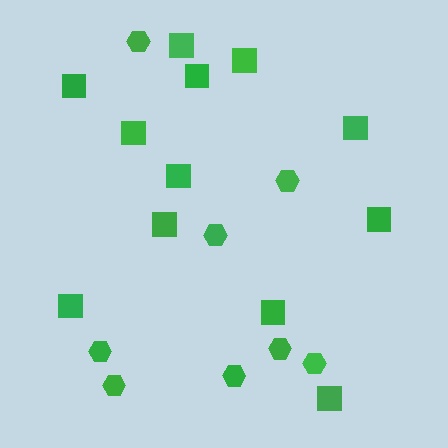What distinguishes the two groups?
There are 2 groups: one group of hexagons (8) and one group of squares (12).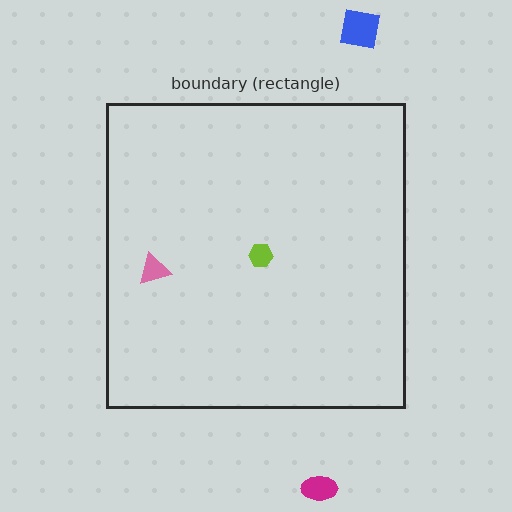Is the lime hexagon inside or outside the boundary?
Inside.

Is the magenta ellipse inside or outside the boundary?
Outside.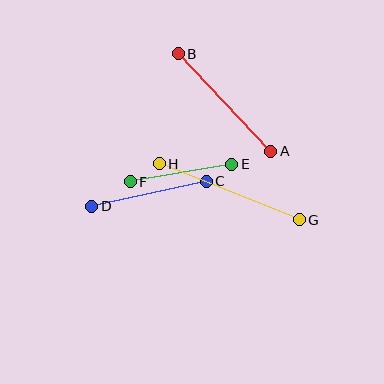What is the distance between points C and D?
The distance is approximately 117 pixels.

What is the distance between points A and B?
The distance is approximately 134 pixels.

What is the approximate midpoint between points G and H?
The midpoint is at approximately (229, 192) pixels.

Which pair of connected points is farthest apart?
Points G and H are farthest apart.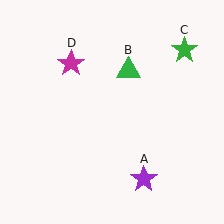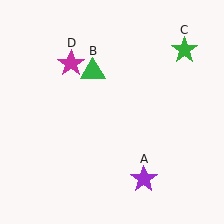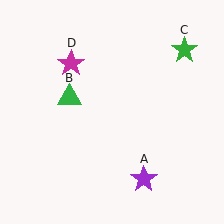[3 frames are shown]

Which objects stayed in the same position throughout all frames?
Purple star (object A) and green star (object C) and magenta star (object D) remained stationary.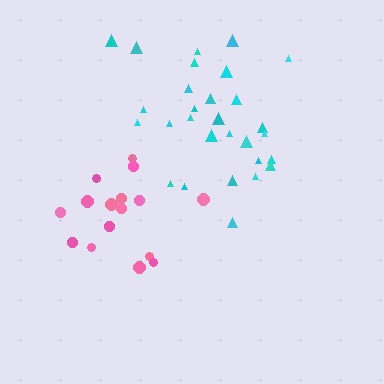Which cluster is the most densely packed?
Pink.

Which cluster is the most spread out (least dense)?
Cyan.